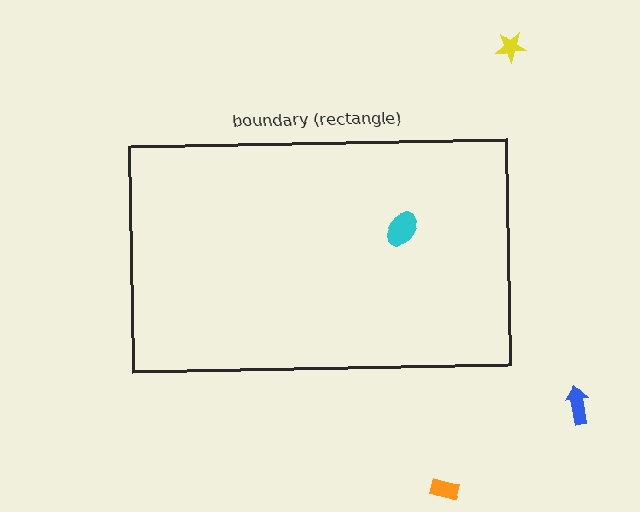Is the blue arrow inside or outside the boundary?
Outside.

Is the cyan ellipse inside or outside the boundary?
Inside.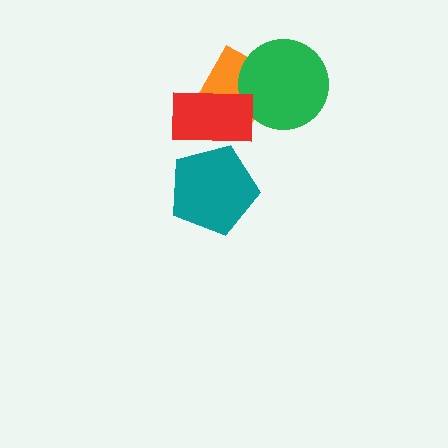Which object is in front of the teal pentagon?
The red rectangle is in front of the teal pentagon.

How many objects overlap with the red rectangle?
2 objects overlap with the red rectangle.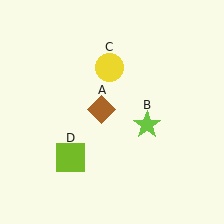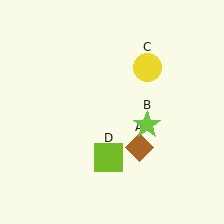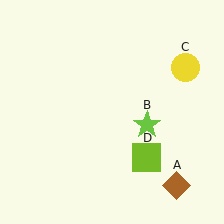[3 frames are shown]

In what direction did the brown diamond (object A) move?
The brown diamond (object A) moved down and to the right.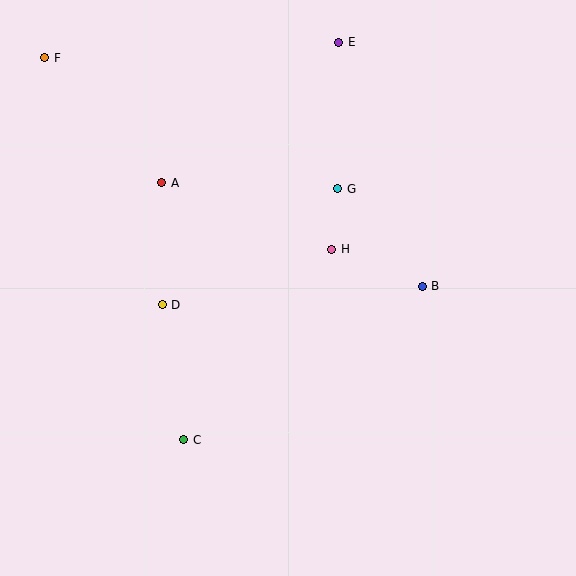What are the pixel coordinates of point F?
Point F is at (45, 58).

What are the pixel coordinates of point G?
Point G is at (338, 189).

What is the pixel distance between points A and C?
The distance between A and C is 258 pixels.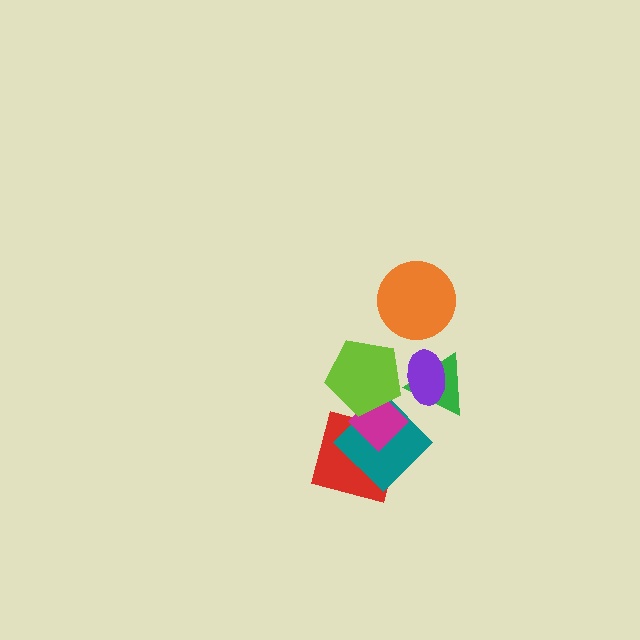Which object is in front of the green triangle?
The purple ellipse is in front of the green triangle.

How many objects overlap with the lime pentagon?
2 objects overlap with the lime pentagon.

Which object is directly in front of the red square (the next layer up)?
The teal diamond is directly in front of the red square.